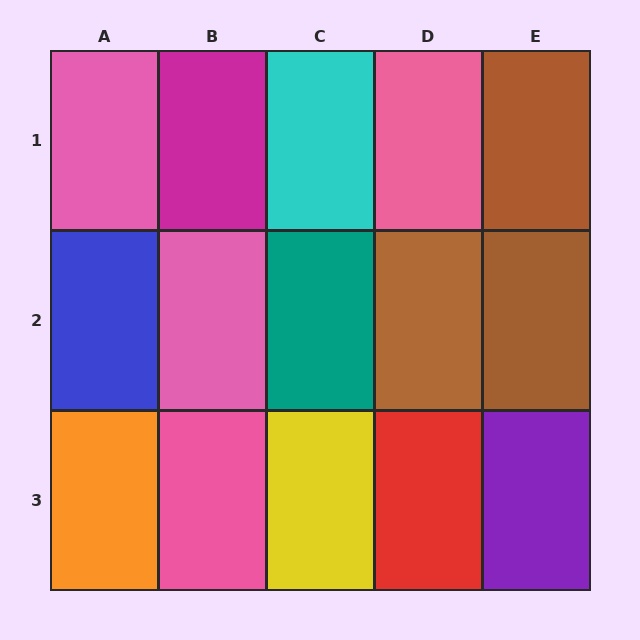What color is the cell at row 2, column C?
Teal.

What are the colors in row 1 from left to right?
Pink, magenta, cyan, pink, brown.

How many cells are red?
1 cell is red.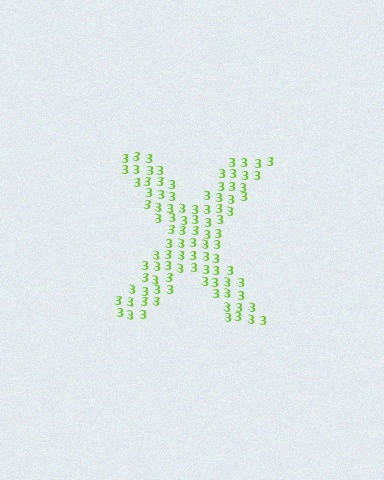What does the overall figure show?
The overall figure shows the letter X.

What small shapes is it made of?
It is made of small digit 3's.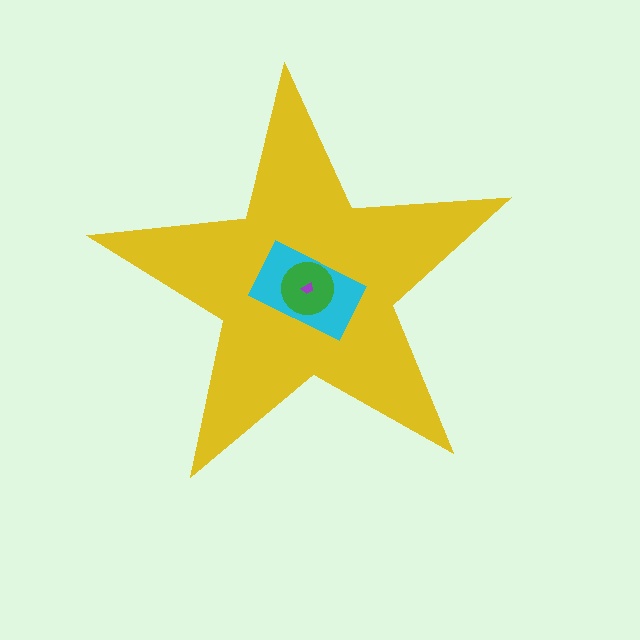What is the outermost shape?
The yellow star.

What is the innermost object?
The purple trapezoid.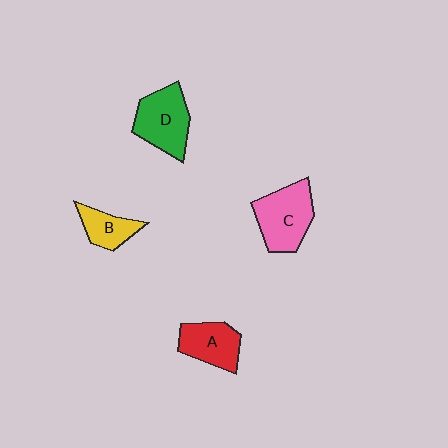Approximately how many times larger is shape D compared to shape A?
Approximately 1.3 times.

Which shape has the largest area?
Shape C (pink).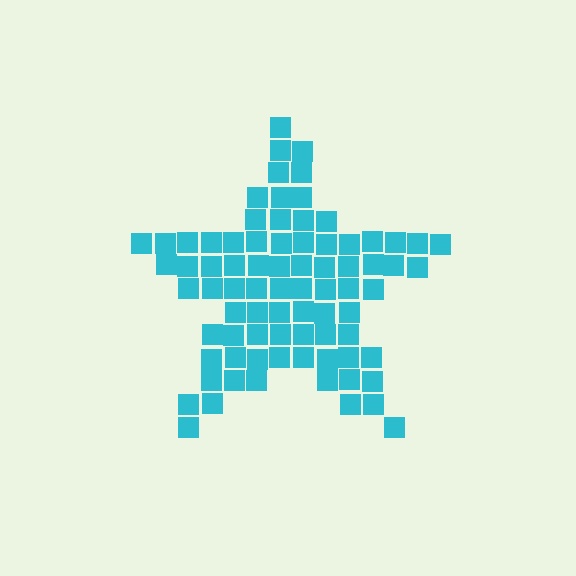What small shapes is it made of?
It is made of small squares.